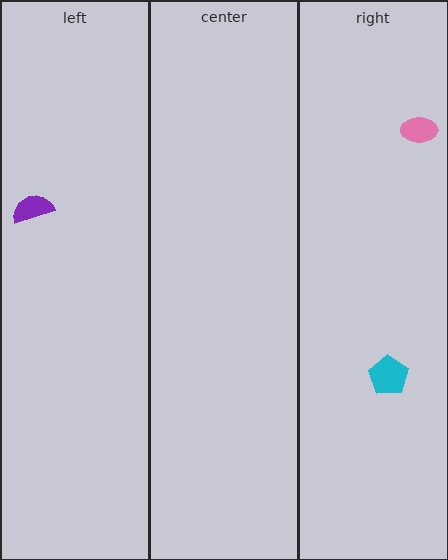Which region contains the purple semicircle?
The left region.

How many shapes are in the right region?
2.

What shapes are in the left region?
The purple semicircle.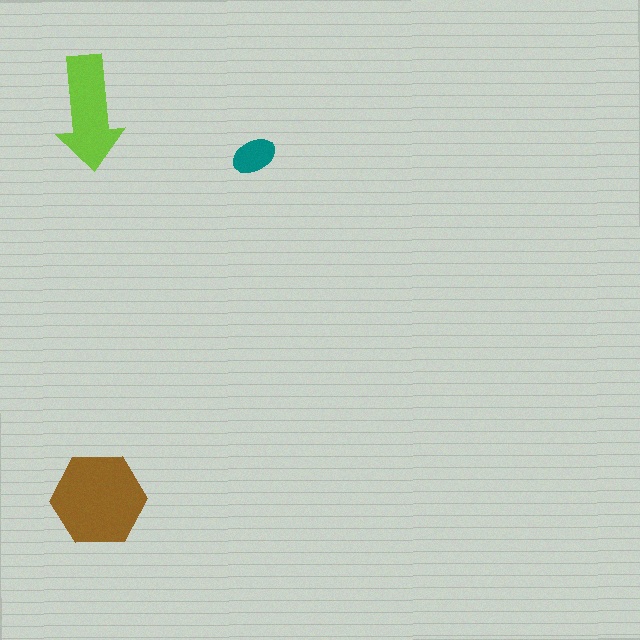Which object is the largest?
The brown hexagon.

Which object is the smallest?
The teal ellipse.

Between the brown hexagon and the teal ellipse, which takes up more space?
The brown hexagon.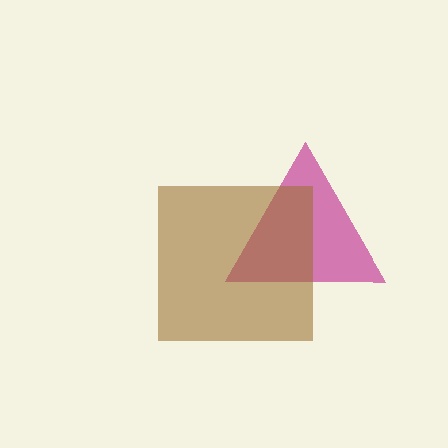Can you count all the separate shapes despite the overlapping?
Yes, there are 2 separate shapes.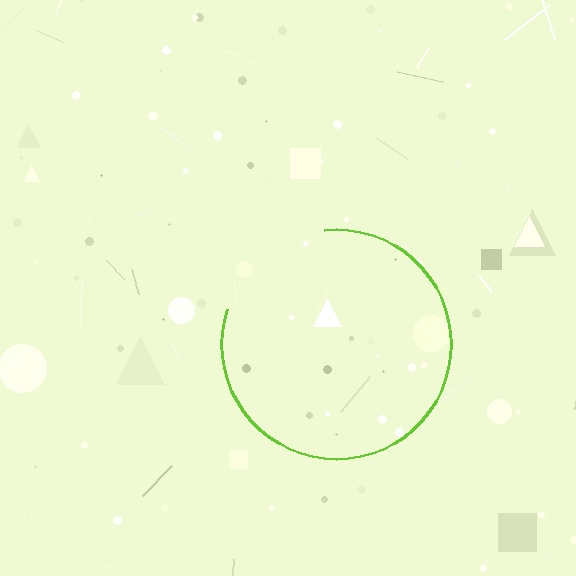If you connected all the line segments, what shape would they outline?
They would outline a circle.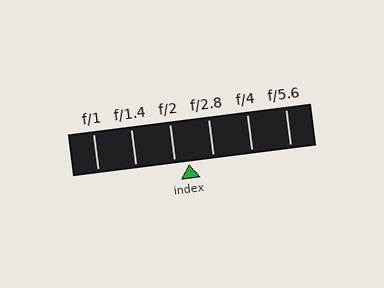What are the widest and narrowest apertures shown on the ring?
The widest aperture shown is f/1 and the narrowest is f/5.6.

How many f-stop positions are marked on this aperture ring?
There are 6 f-stop positions marked.